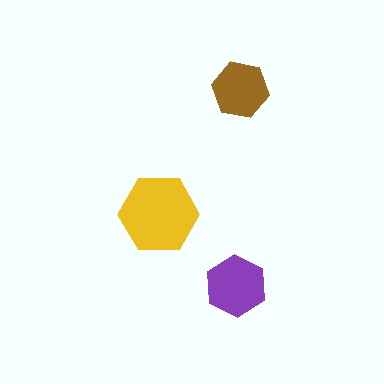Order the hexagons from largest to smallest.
the yellow one, the purple one, the brown one.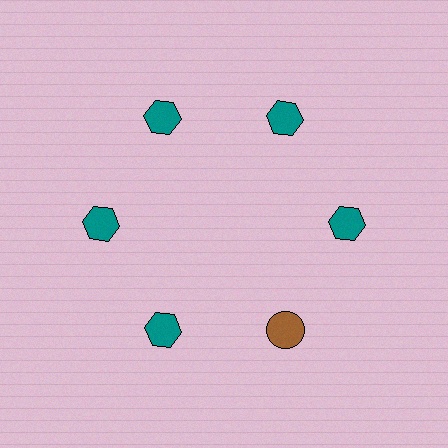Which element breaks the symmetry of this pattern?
The brown circle at roughly the 5 o'clock position breaks the symmetry. All other shapes are teal hexagons.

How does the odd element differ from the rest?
It differs in both color (brown instead of teal) and shape (circle instead of hexagon).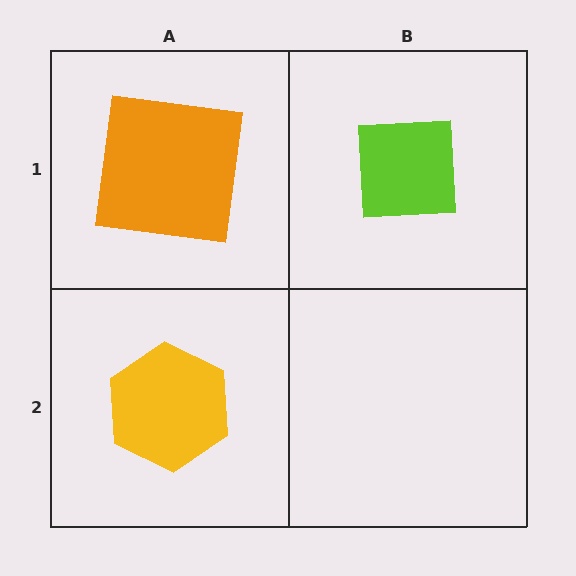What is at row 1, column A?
An orange square.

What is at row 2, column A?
A yellow hexagon.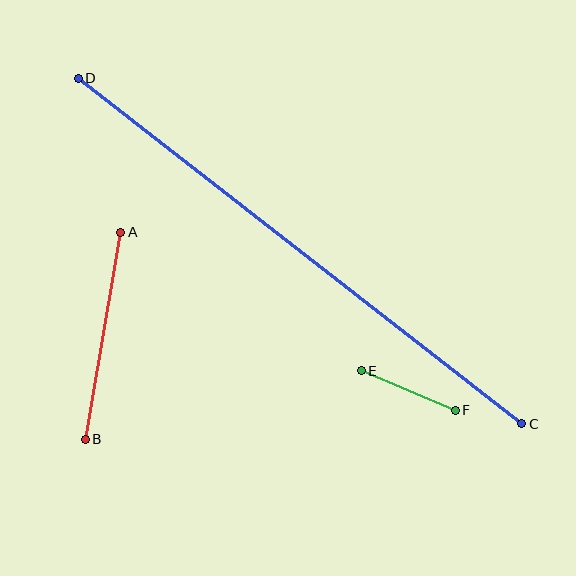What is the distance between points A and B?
The distance is approximately 210 pixels.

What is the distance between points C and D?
The distance is approximately 562 pixels.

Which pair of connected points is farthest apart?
Points C and D are farthest apart.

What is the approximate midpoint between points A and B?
The midpoint is at approximately (103, 336) pixels.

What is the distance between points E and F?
The distance is approximately 102 pixels.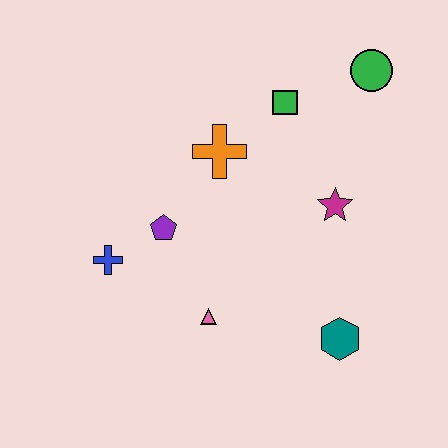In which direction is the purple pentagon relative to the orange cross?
The purple pentagon is below the orange cross.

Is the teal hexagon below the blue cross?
Yes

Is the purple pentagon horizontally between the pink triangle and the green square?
No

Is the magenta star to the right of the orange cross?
Yes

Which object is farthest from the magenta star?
The blue cross is farthest from the magenta star.